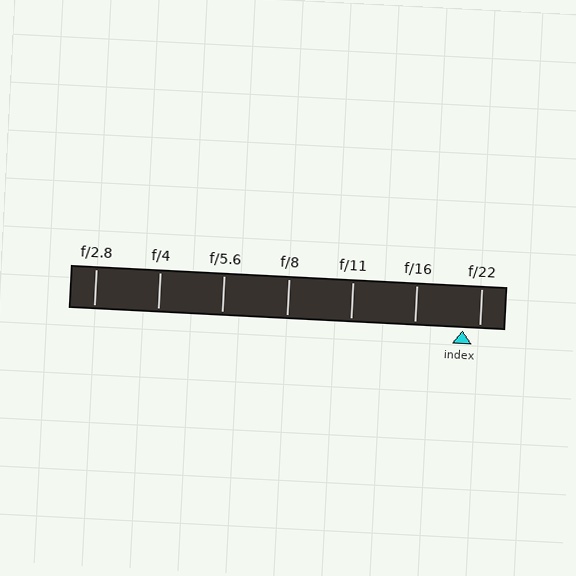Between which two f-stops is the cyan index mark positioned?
The index mark is between f/16 and f/22.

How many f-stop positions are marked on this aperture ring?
There are 7 f-stop positions marked.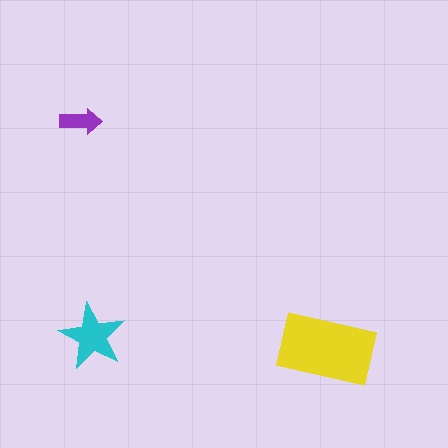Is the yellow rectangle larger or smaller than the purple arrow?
Larger.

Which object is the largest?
The yellow rectangle.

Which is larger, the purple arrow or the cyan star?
The cyan star.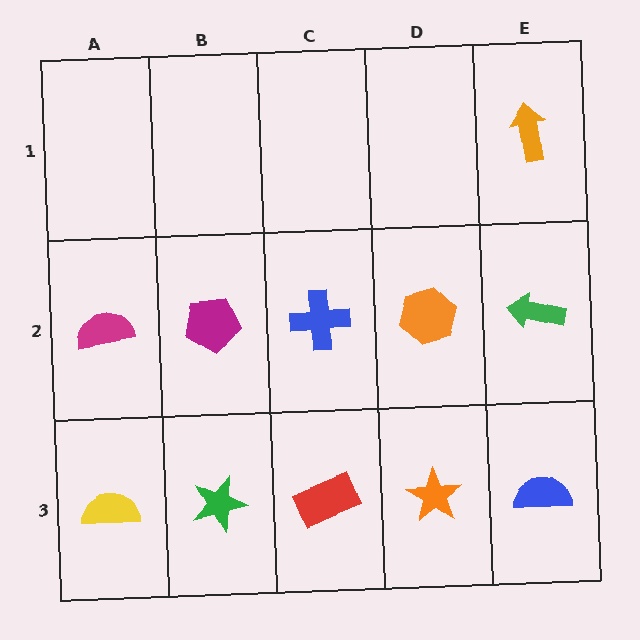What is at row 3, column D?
An orange star.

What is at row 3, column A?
A yellow semicircle.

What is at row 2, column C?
A blue cross.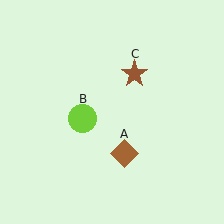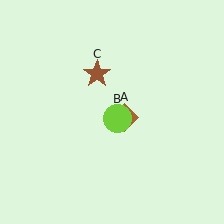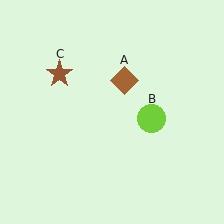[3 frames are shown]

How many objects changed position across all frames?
3 objects changed position: brown diamond (object A), lime circle (object B), brown star (object C).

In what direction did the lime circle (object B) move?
The lime circle (object B) moved right.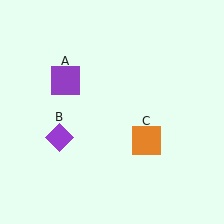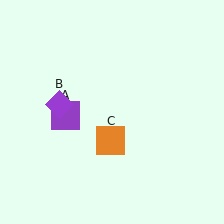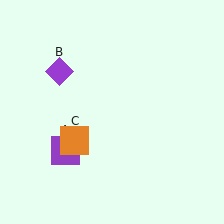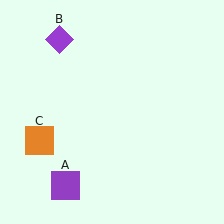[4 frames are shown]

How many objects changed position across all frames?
3 objects changed position: purple square (object A), purple diamond (object B), orange square (object C).